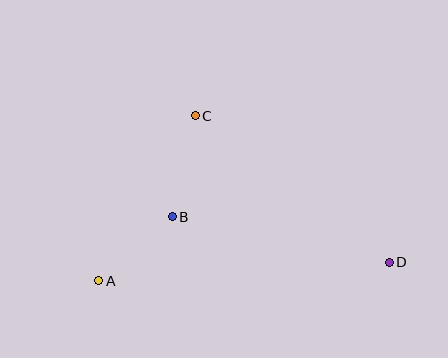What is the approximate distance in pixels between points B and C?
The distance between B and C is approximately 103 pixels.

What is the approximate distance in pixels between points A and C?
The distance between A and C is approximately 191 pixels.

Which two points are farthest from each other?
Points A and D are farthest from each other.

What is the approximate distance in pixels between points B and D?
The distance between B and D is approximately 222 pixels.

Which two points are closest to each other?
Points A and B are closest to each other.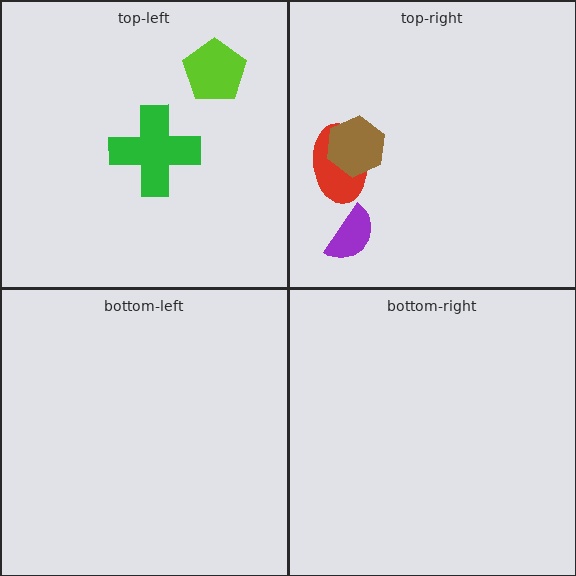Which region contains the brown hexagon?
The top-right region.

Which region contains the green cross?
The top-left region.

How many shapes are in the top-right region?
3.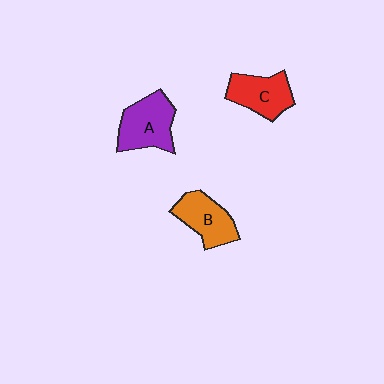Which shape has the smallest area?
Shape B (orange).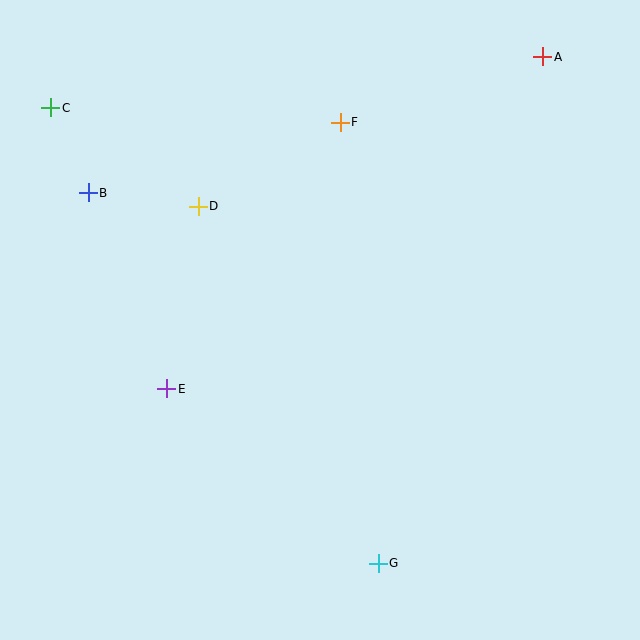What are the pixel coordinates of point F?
Point F is at (340, 122).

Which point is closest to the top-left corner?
Point C is closest to the top-left corner.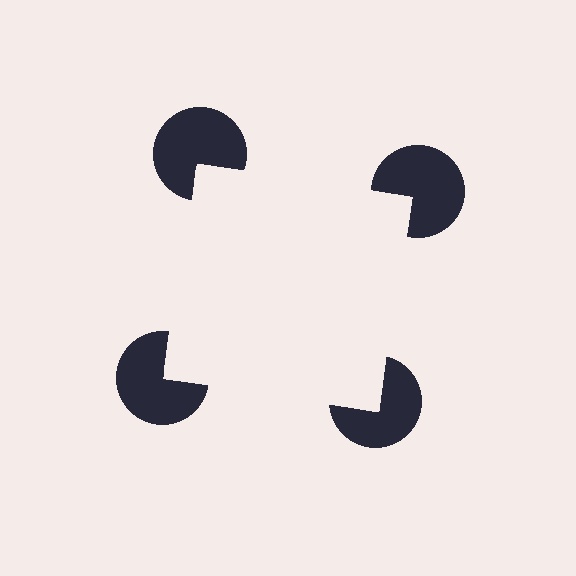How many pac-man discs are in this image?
There are 4 — one at each vertex of the illusory square.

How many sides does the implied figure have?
4 sides.